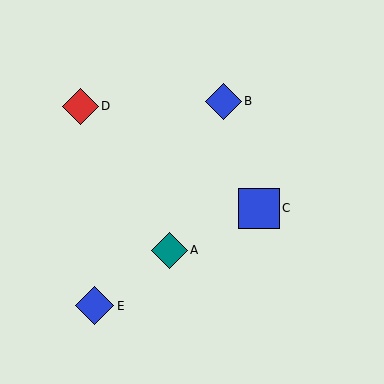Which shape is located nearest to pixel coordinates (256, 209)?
The blue square (labeled C) at (259, 208) is nearest to that location.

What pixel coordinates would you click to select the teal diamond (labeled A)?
Click at (169, 250) to select the teal diamond A.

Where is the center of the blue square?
The center of the blue square is at (259, 208).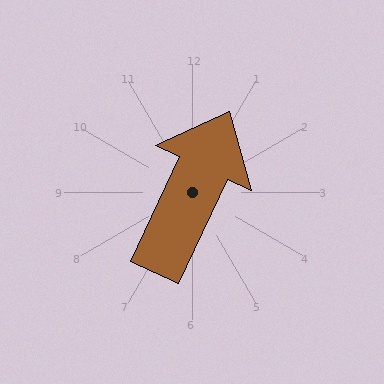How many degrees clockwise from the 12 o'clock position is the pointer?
Approximately 25 degrees.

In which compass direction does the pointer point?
Northeast.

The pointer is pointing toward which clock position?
Roughly 1 o'clock.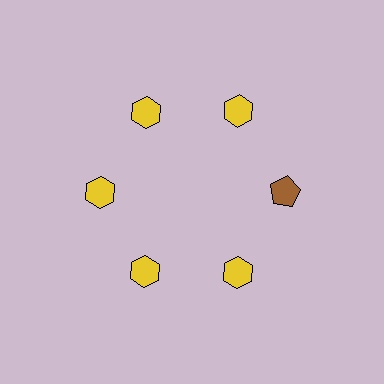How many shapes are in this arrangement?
There are 6 shapes arranged in a ring pattern.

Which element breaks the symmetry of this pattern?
The brown pentagon at roughly the 3 o'clock position breaks the symmetry. All other shapes are yellow hexagons.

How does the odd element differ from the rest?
It differs in both color (brown instead of yellow) and shape (pentagon instead of hexagon).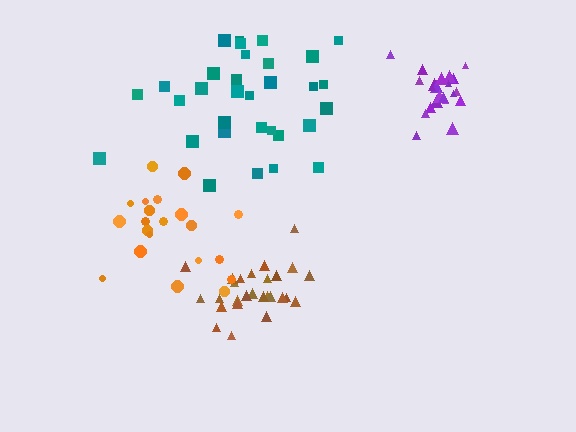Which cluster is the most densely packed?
Purple.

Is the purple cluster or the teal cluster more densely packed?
Purple.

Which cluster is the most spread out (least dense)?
Teal.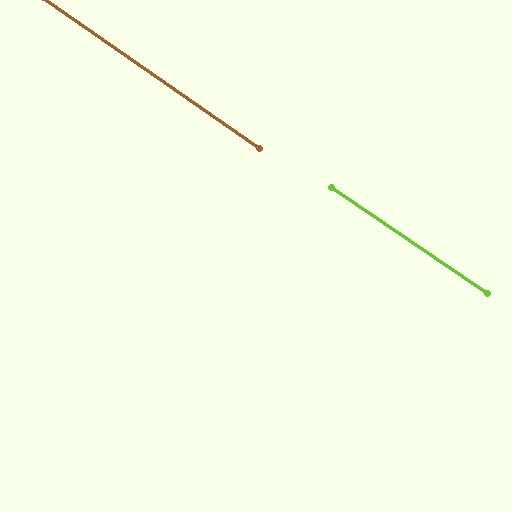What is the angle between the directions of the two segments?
Approximately 1 degree.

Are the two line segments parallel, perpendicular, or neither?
Parallel — their directions differ by only 0.8°.